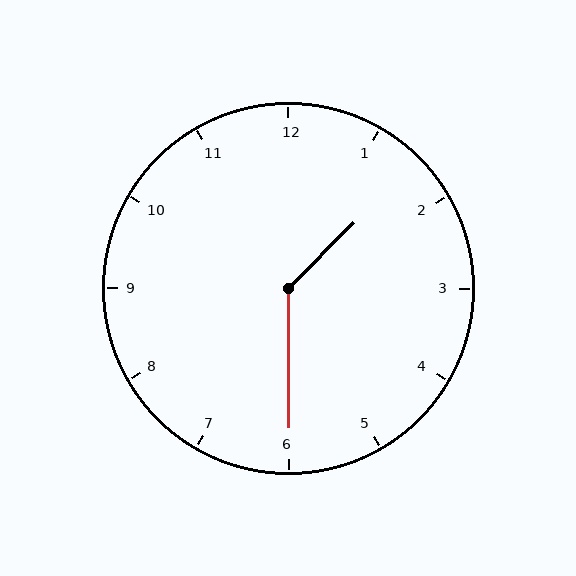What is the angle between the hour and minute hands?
Approximately 135 degrees.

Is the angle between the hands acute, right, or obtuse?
It is obtuse.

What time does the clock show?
1:30.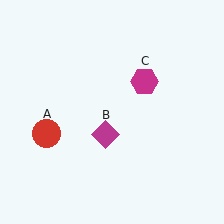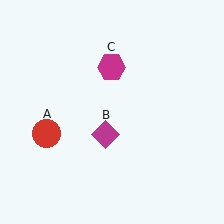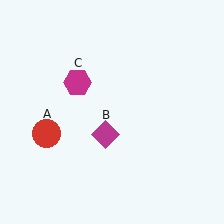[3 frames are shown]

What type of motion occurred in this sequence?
The magenta hexagon (object C) rotated counterclockwise around the center of the scene.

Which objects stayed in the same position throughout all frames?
Red circle (object A) and magenta diamond (object B) remained stationary.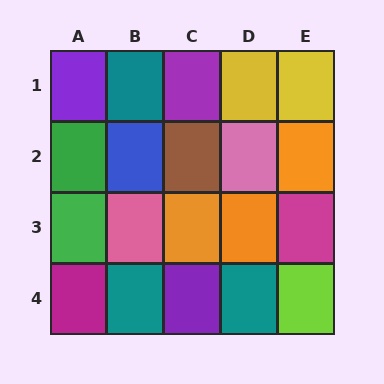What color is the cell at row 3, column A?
Green.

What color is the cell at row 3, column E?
Magenta.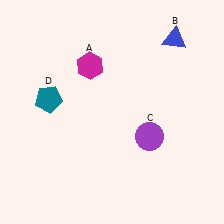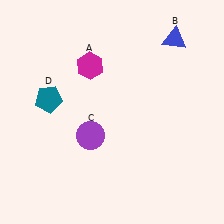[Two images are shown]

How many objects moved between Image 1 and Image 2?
1 object moved between the two images.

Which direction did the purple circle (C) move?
The purple circle (C) moved left.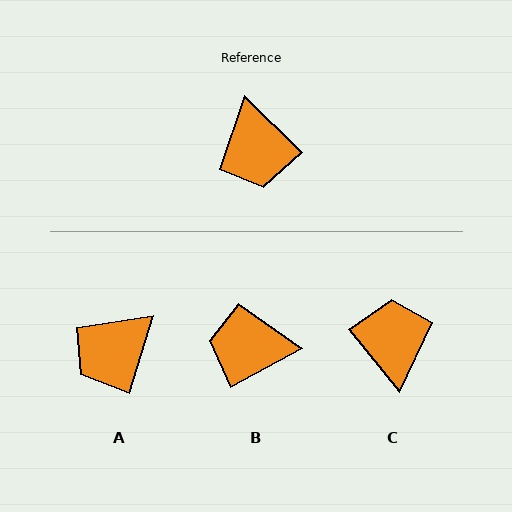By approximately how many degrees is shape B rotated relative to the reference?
Approximately 107 degrees clockwise.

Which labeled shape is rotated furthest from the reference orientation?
C, about 174 degrees away.